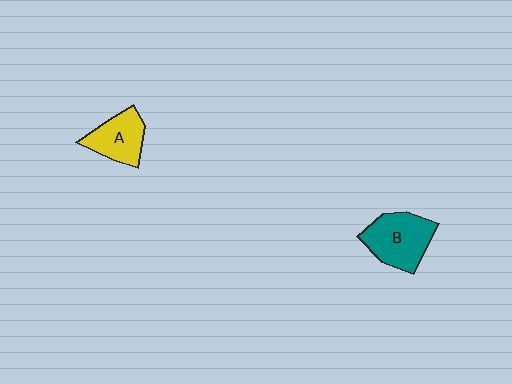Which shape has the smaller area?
Shape A (yellow).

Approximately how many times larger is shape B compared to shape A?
Approximately 1.3 times.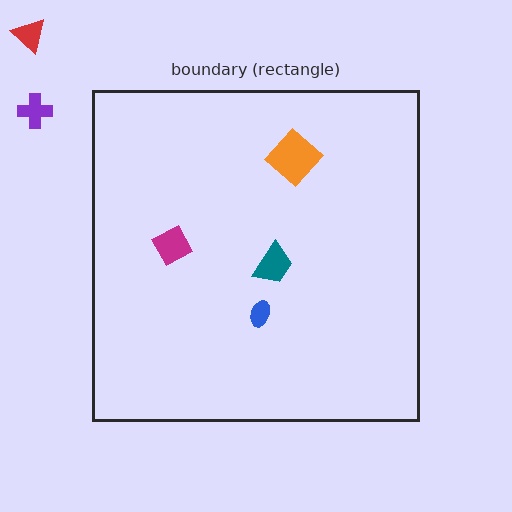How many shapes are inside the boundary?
4 inside, 2 outside.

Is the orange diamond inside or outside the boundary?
Inside.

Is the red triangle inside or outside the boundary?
Outside.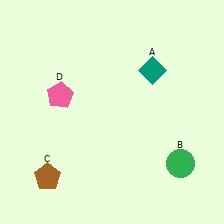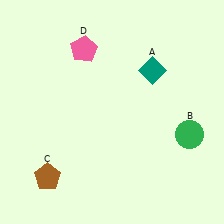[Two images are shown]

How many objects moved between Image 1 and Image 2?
2 objects moved between the two images.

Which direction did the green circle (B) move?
The green circle (B) moved up.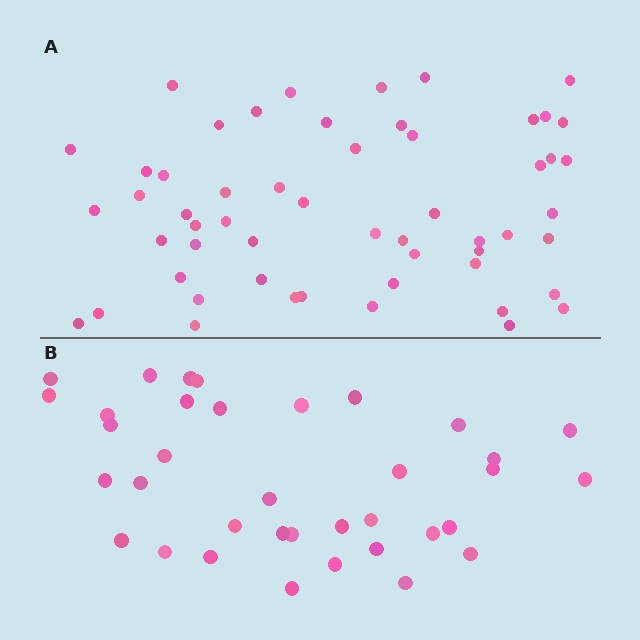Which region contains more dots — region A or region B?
Region A (the top region) has more dots.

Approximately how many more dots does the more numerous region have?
Region A has approximately 20 more dots than region B.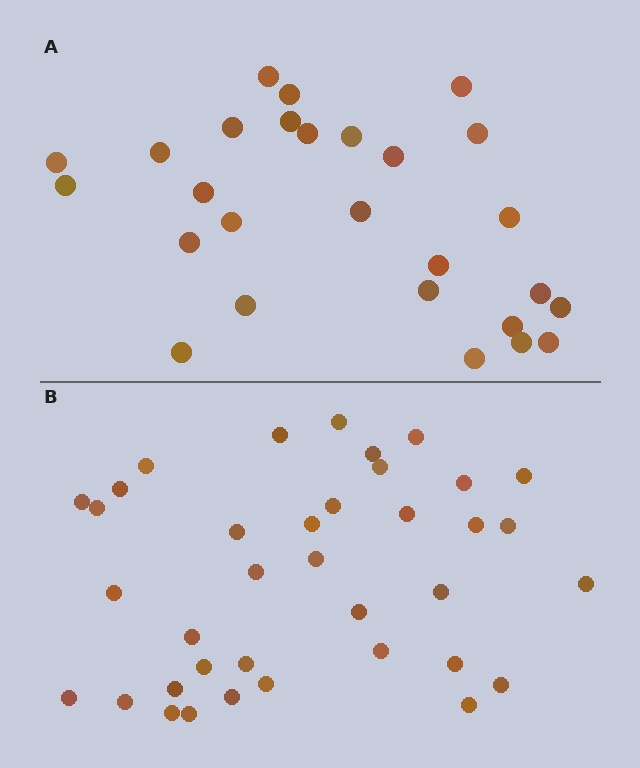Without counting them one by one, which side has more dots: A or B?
Region B (the bottom region) has more dots.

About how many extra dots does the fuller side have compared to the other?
Region B has roughly 10 or so more dots than region A.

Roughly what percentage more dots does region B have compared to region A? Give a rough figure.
About 35% more.